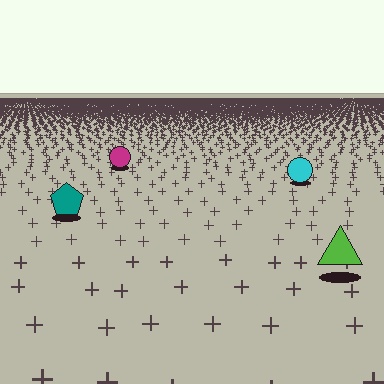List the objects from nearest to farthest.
From nearest to farthest: the lime triangle, the teal pentagon, the cyan circle, the magenta circle.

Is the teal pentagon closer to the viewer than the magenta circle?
Yes. The teal pentagon is closer — you can tell from the texture gradient: the ground texture is coarser near it.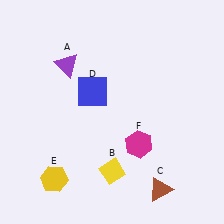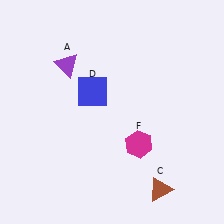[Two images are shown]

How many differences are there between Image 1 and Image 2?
There are 2 differences between the two images.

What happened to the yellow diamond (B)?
The yellow diamond (B) was removed in Image 2. It was in the bottom-right area of Image 1.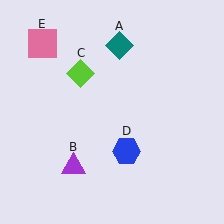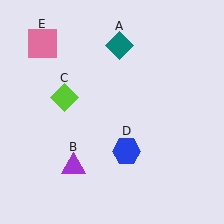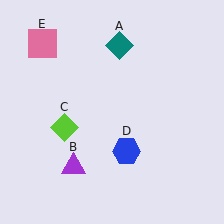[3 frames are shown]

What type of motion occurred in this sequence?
The lime diamond (object C) rotated counterclockwise around the center of the scene.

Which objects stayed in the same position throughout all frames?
Teal diamond (object A) and purple triangle (object B) and blue hexagon (object D) and pink square (object E) remained stationary.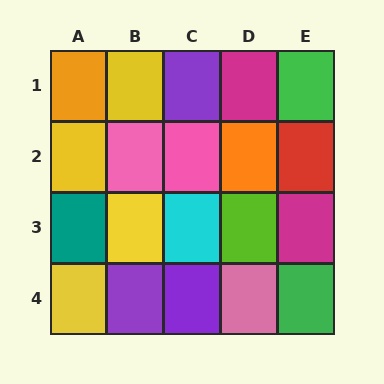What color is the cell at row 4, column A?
Yellow.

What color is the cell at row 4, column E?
Green.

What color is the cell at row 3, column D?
Lime.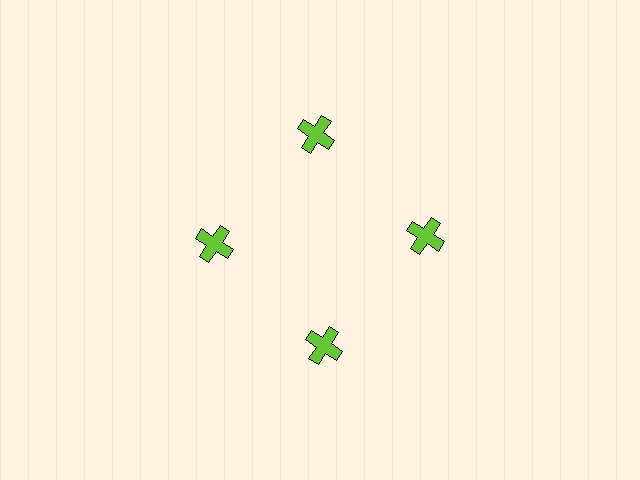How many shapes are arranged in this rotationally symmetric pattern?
There are 4 shapes, arranged in 4 groups of 1.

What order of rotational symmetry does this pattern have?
This pattern has 4-fold rotational symmetry.